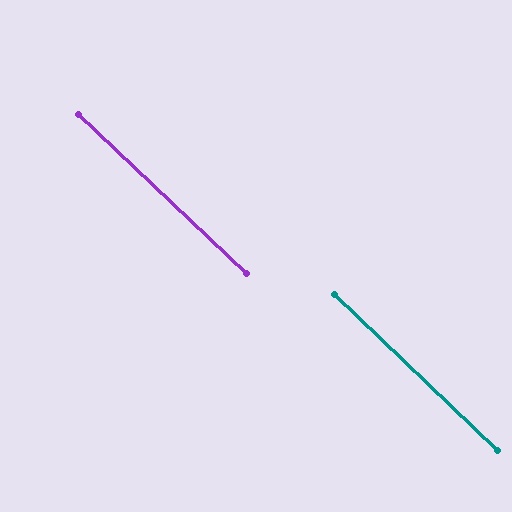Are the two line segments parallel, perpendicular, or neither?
Parallel — their directions differ by only 0.0°.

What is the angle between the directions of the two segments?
Approximately 0 degrees.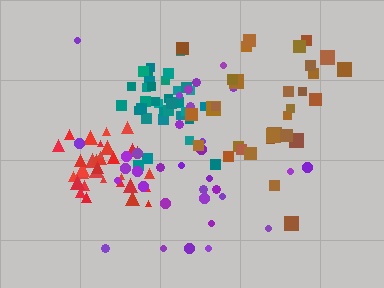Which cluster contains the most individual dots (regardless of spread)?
Teal (35).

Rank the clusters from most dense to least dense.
red, teal, brown, purple.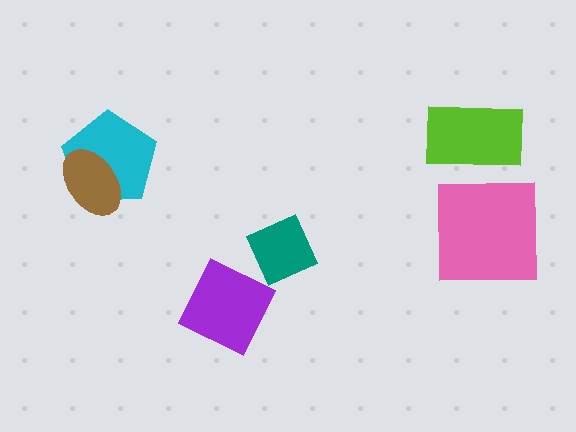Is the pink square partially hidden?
No, no other shape covers it.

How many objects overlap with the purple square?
0 objects overlap with the purple square.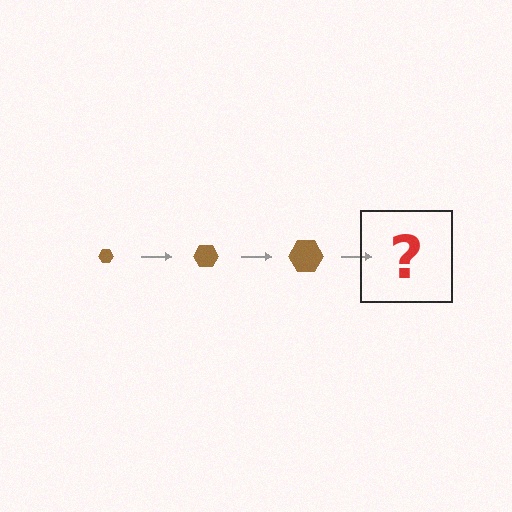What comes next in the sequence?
The next element should be a brown hexagon, larger than the previous one.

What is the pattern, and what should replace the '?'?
The pattern is that the hexagon gets progressively larger each step. The '?' should be a brown hexagon, larger than the previous one.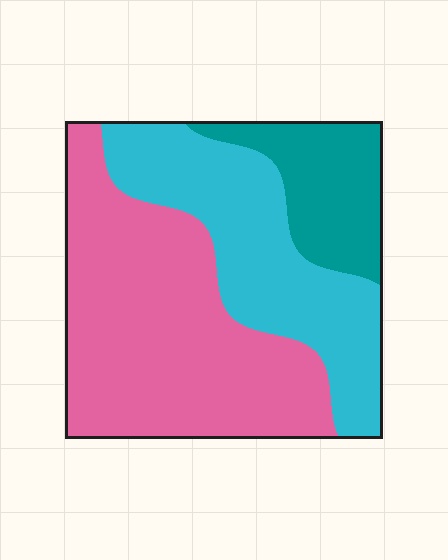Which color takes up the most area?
Pink, at roughly 50%.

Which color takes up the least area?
Teal, at roughly 15%.